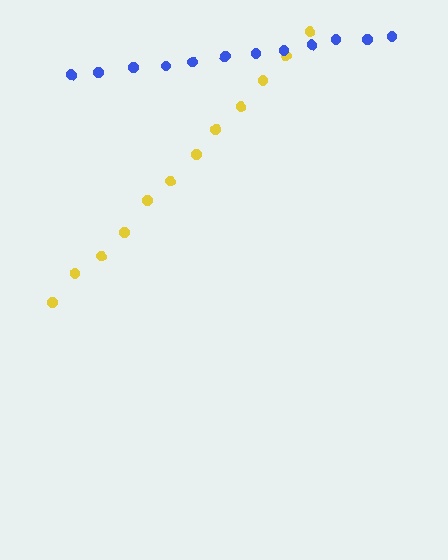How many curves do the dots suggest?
There are 2 distinct paths.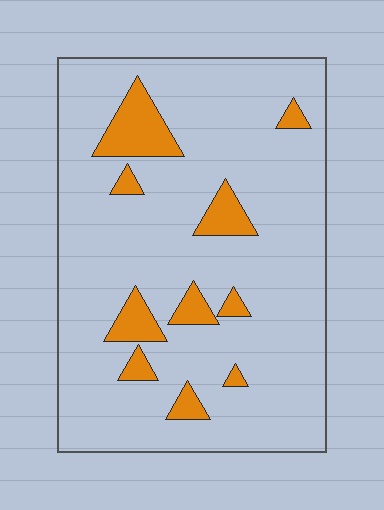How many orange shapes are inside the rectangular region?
10.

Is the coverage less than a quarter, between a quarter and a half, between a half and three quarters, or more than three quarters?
Less than a quarter.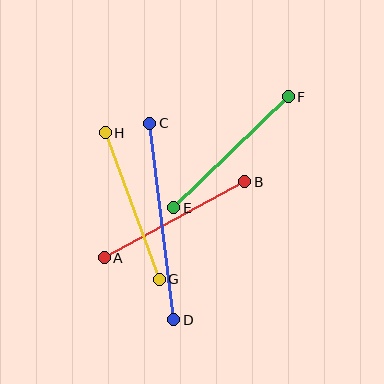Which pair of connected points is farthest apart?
Points C and D are farthest apart.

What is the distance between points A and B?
The distance is approximately 160 pixels.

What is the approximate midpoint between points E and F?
The midpoint is at approximately (231, 152) pixels.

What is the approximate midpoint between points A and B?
The midpoint is at approximately (175, 220) pixels.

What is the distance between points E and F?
The distance is approximately 160 pixels.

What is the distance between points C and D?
The distance is approximately 198 pixels.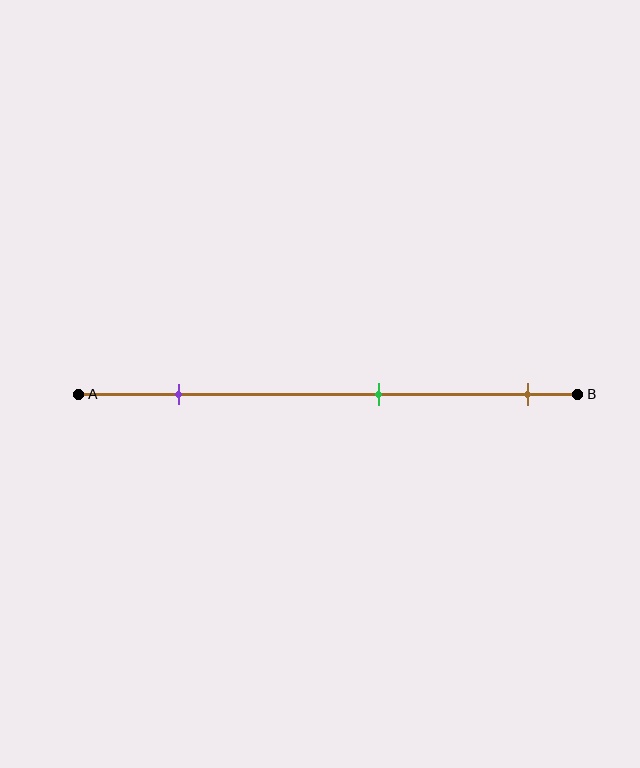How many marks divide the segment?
There are 3 marks dividing the segment.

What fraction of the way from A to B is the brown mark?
The brown mark is approximately 90% (0.9) of the way from A to B.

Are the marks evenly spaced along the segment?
Yes, the marks are approximately evenly spaced.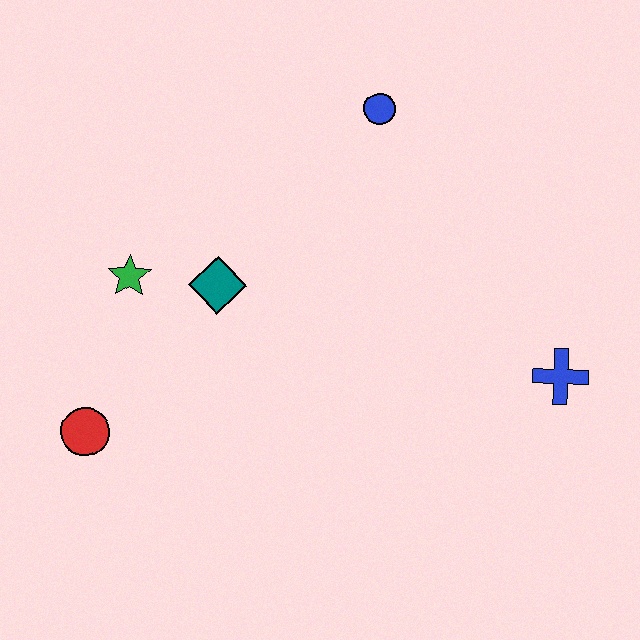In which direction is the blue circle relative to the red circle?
The blue circle is above the red circle.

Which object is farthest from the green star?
The blue cross is farthest from the green star.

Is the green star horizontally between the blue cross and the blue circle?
No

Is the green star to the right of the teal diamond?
No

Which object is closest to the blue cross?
The blue circle is closest to the blue cross.